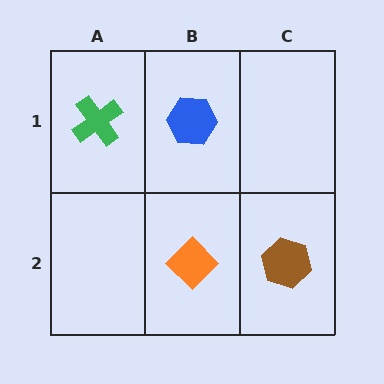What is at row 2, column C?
A brown hexagon.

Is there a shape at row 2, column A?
No, that cell is empty.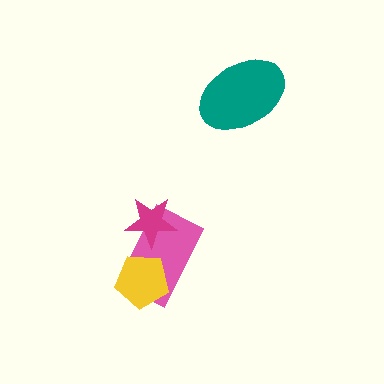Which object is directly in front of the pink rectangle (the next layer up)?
The yellow pentagon is directly in front of the pink rectangle.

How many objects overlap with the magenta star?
1 object overlaps with the magenta star.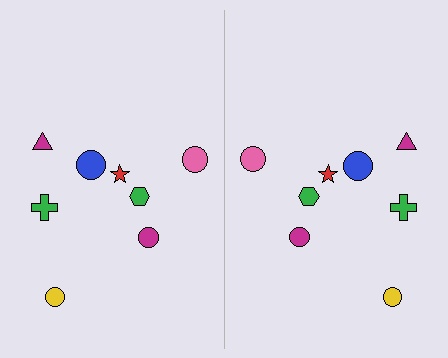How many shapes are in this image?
There are 16 shapes in this image.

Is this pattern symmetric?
Yes, this pattern has bilateral (reflection) symmetry.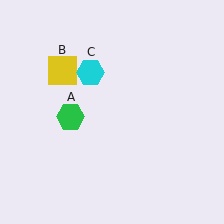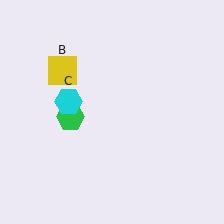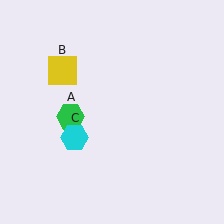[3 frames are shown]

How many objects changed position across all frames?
1 object changed position: cyan hexagon (object C).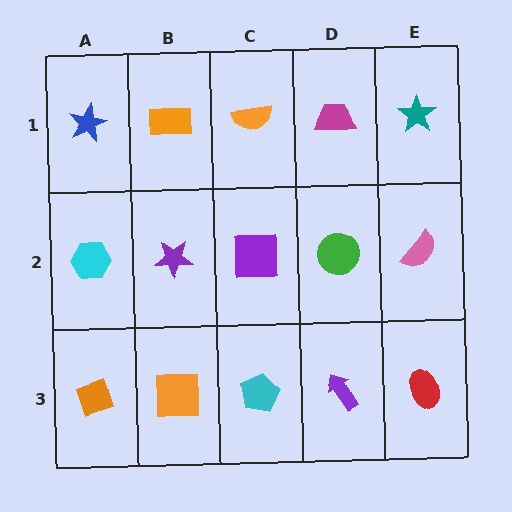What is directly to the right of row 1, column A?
An orange rectangle.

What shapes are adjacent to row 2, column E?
A teal star (row 1, column E), a red ellipse (row 3, column E), a green circle (row 2, column D).